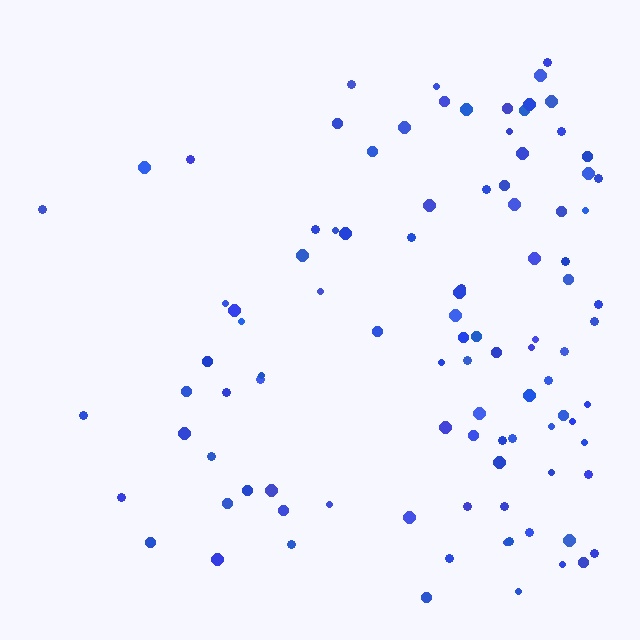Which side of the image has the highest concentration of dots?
The right.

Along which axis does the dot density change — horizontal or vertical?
Horizontal.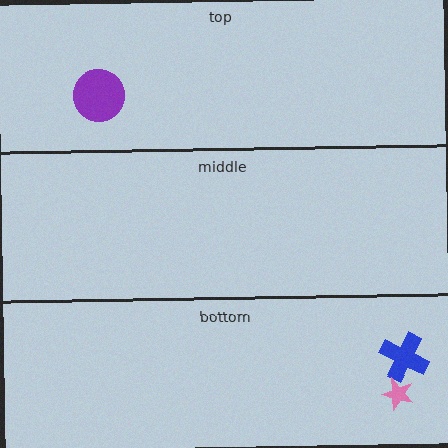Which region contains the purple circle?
The top region.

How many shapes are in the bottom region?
2.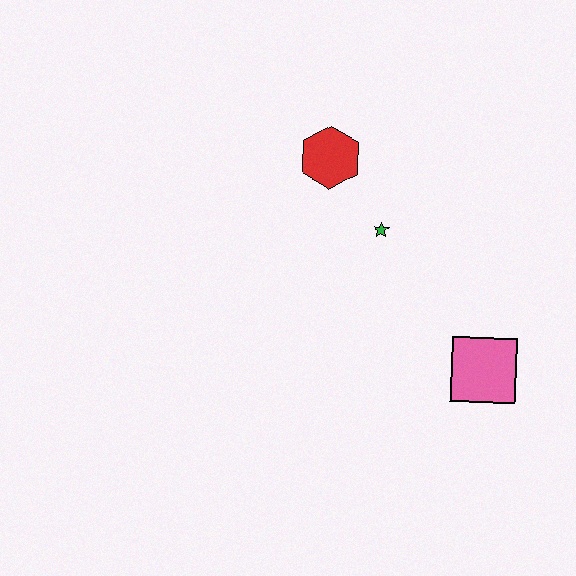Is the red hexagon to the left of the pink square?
Yes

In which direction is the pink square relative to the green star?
The pink square is below the green star.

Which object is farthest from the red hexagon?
The pink square is farthest from the red hexagon.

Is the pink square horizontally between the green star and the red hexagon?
No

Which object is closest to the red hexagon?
The green star is closest to the red hexagon.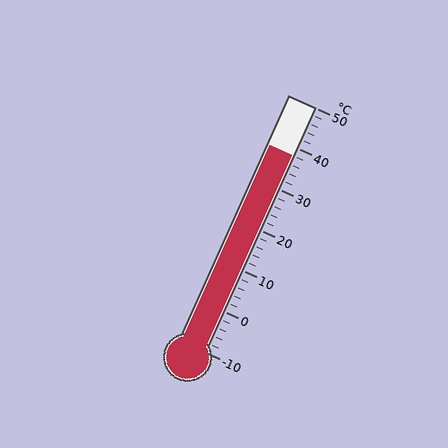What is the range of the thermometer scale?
The thermometer scale ranges from -10°C to 50°C.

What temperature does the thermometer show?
The thermometer shows approximately 38°C.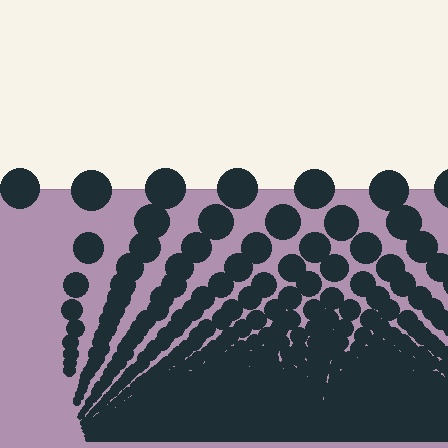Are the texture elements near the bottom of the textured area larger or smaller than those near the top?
Smaller. The gradient is inverted — elements near the bottom are smaller and denser.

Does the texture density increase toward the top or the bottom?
Density increases toward the bottom.